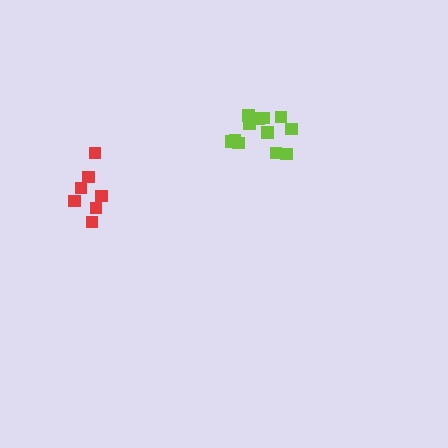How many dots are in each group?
Group 1: 12 dots, Group 2: 7 dots (19 total).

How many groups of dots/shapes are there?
There are 2 groups.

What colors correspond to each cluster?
The clusters are colored: lime, red.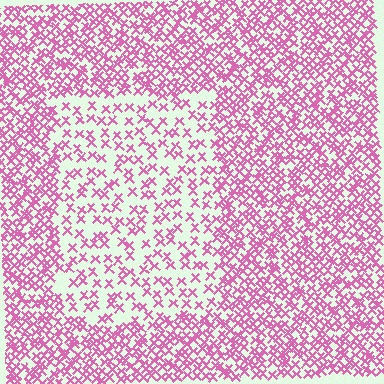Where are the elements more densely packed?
The elements are more densely packed outside the rectangle boundary.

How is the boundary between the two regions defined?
The boundary is defined by a change in element density (approximately 2.2x ratio). All elements are the same color, size, and shape.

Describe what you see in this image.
The image contains small pink elements arranged at two different densities. A rectangle-shaped region is visible where the elements are less densely packed than the surrounding area.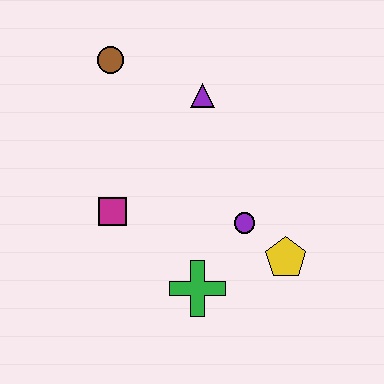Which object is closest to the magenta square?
The green cross is closest to the magenta square.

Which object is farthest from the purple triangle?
The green cross is farthest from the purple triangle.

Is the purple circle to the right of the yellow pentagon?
No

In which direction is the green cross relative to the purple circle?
The green cross is below the purple circle.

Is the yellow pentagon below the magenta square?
Yes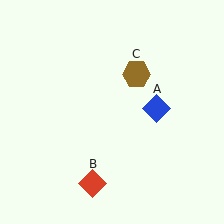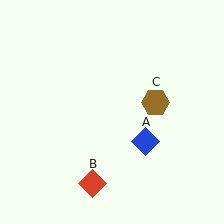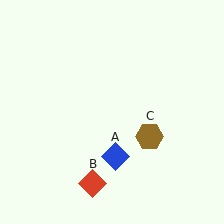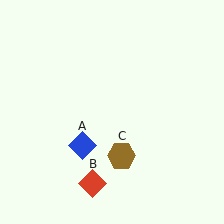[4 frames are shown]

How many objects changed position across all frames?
2 objects changed position: blue diamond (object A), brown hexagon (object C).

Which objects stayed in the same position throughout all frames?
Red diamond (object B) remained stationary.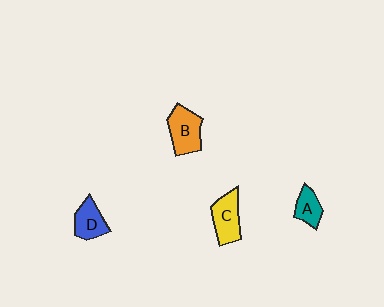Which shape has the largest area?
Shape B (orange).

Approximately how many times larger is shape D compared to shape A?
Approximately 1.2 times.